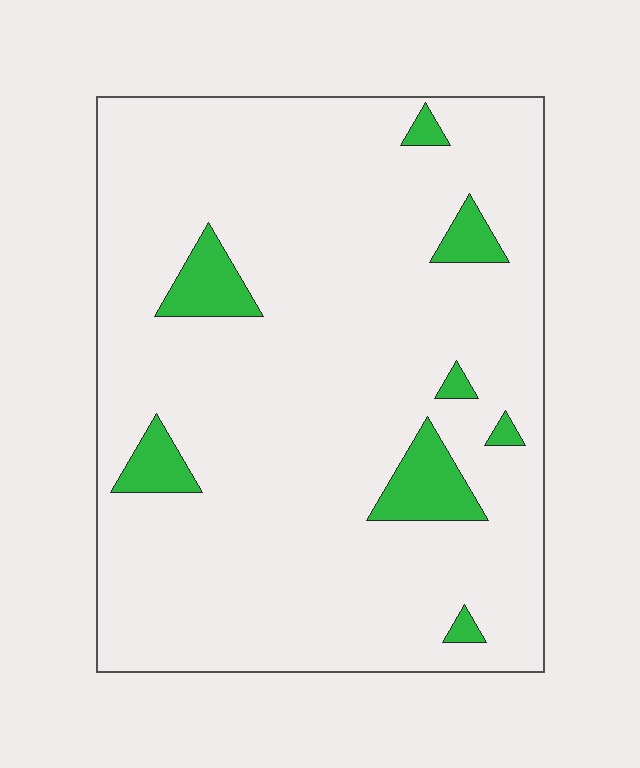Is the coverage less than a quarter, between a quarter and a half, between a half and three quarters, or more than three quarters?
Less than a quarter.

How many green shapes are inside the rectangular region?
8.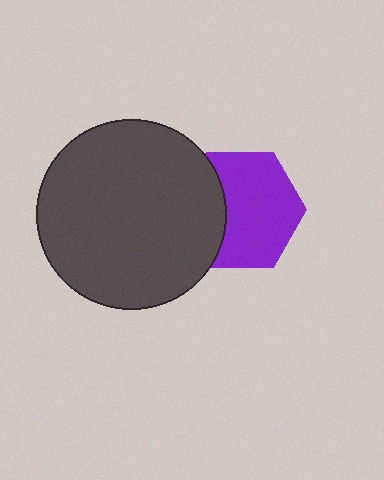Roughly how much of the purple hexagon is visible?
Most of it is visible (roughly 69%).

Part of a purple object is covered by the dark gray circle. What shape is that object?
It is a hexagon.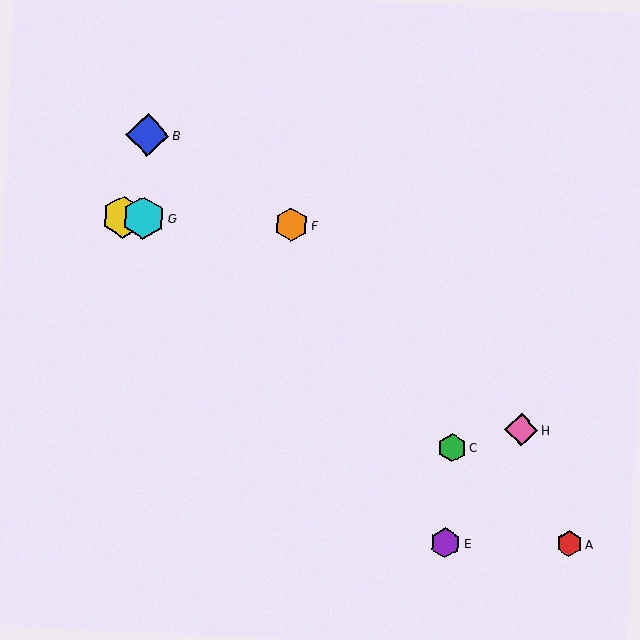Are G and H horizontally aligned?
No, G is at y≈218 and H is at y≈430.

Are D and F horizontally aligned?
Yes, both are at y≈217.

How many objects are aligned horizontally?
3 objects (D, F, G) are aligned horizontally.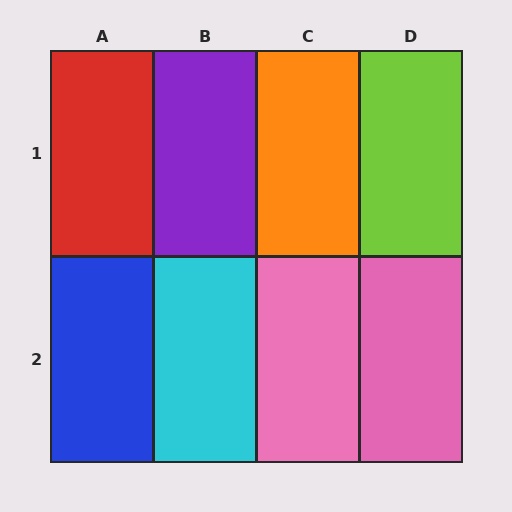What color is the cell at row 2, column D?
Pink.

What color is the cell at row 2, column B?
Cyan.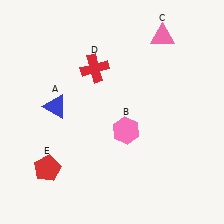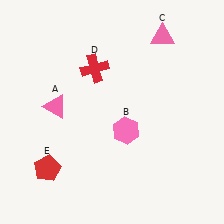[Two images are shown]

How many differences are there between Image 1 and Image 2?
There is 1 difference between the two images.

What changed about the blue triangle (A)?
In Image 1, A is blue. In Image 2, it changed to pink.